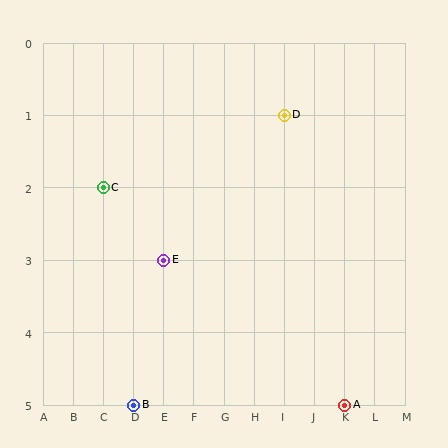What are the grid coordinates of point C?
Point C is at grid coordinates (C, 2).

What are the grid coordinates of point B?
Point B is at grid coordinates (D, 5).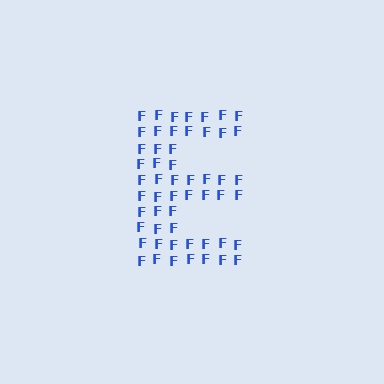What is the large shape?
The large shape is the letter E.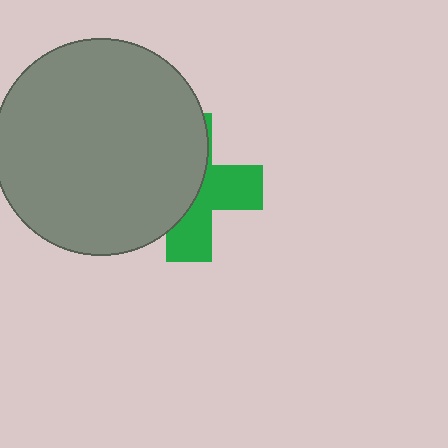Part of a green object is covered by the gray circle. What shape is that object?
It is a cross.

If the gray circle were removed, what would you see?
You would see the complete green cross.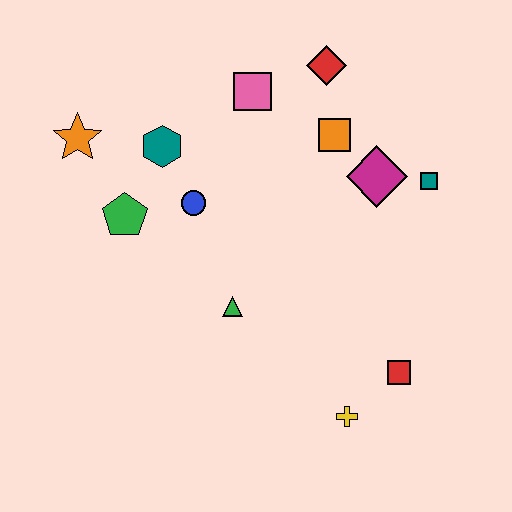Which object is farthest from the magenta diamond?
The orange star is farthest from the magenta diamond.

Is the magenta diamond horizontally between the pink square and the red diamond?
No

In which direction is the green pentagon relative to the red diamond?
The green pentagon is to the left of the red diamond.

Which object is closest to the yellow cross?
The red square is closest to the yellow cross.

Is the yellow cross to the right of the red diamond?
Yes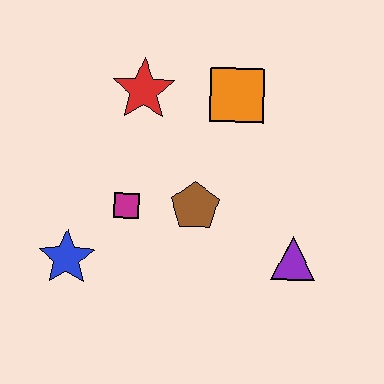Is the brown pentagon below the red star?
Yes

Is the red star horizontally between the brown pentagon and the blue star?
Yes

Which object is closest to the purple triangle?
The brown pentagon is closest to the purple triangle.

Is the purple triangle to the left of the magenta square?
No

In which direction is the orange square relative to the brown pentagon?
The orange square is above the brown pentagon.